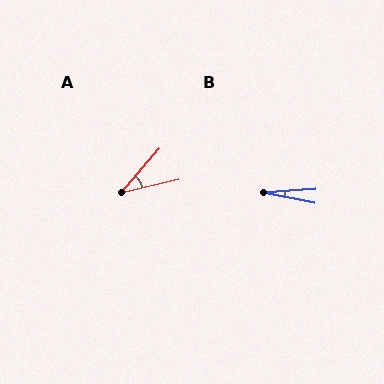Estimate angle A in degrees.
Approximately 36 degrees.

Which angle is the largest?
A, at approximately 36 degrees.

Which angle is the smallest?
B, at approximately 16 degrees.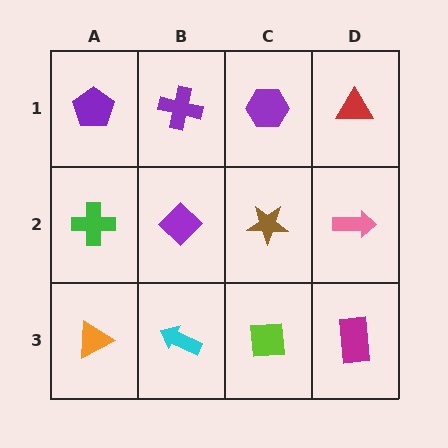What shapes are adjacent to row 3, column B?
A purple diamond (row 2, column B), an orange triangle (row 3, column A), a lime square (row 3, column C).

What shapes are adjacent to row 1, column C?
A brown star (row 2, column C), a purple cross (row 1, column B), a red triangle (row 1, column D).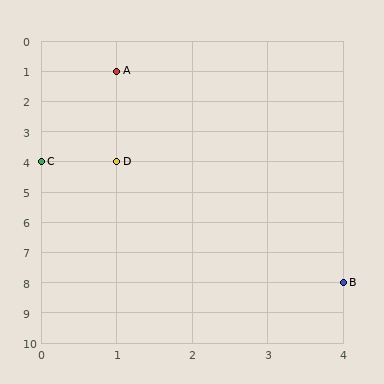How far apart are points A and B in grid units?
Points A and B are 3 columns and 7 rows apart (about 7.6 grid units diagonally).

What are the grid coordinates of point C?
Point C is at grid coordinates (0, 4).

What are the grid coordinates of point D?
Point D is at grid coordinates (1, 4).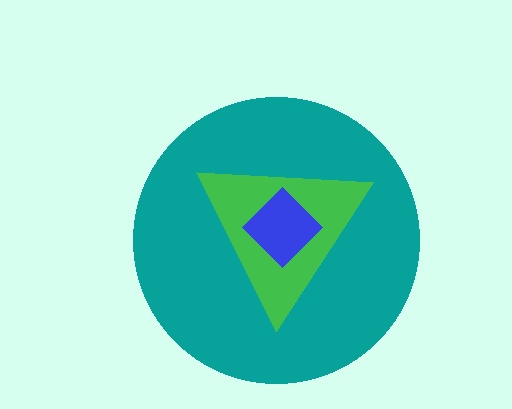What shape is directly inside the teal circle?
The green triangle.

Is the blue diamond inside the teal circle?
Yes.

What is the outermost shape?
The teal circle.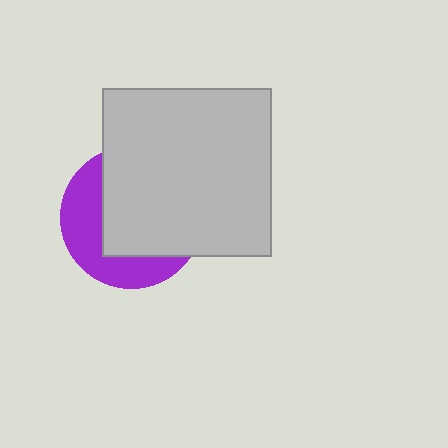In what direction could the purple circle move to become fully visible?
The purple circle could move toward the lower-left. That would shift it out from behind the light gray square entirely.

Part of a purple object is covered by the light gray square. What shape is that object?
It is a circle.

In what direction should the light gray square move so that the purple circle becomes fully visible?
The light gray square should move toward the upper-right. That is the shortest direction to clear the overlap and leave the purple circle fully visible.